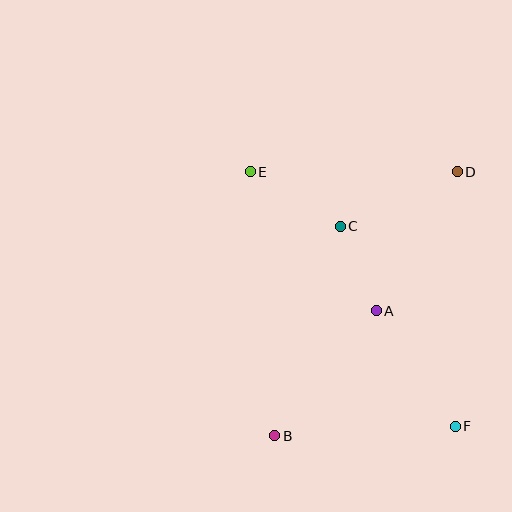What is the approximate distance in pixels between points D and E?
The distance between D and E is approximately 207 pixels.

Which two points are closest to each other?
Points A and C are closest to each other.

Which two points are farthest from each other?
Points E and F are farthest from each other.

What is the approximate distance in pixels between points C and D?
The distance between C and D is approximately 129 pixels.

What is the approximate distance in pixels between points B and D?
The distance between B and D is approximately 321 pixels.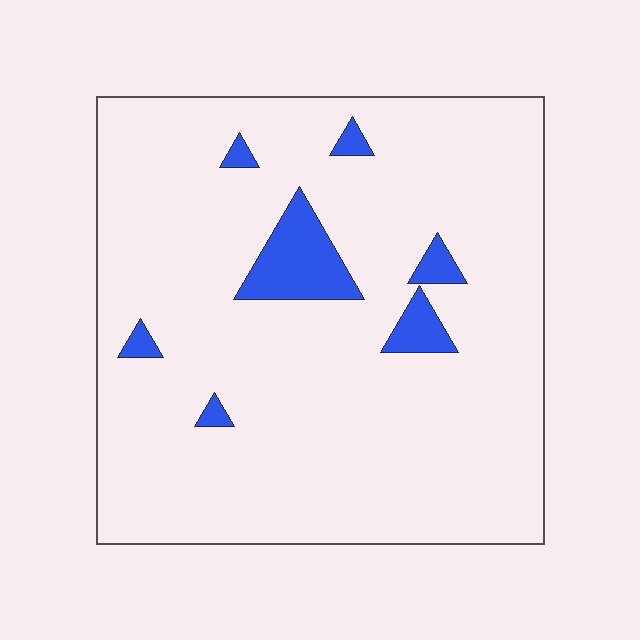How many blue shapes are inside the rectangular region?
7.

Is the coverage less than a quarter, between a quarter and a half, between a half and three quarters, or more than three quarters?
Less than a quarter.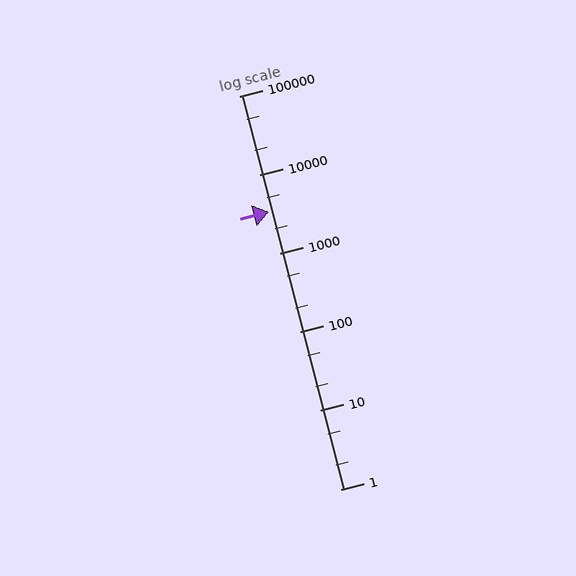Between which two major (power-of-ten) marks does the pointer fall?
The pointer is between 1000 and 10000.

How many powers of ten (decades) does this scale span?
The scale spans 5 decades, from 1 to 100000.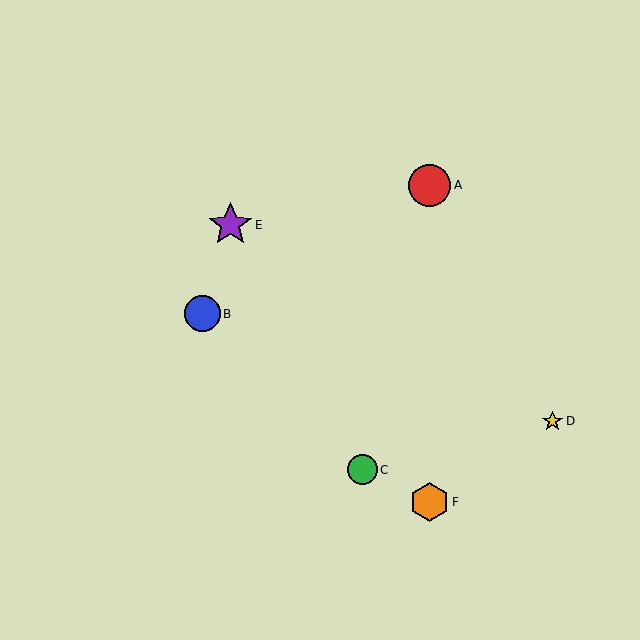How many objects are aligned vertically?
2 objects (A, F) are aligned vertically.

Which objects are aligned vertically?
Objects A, F are aligned vertically.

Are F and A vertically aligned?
Yes, both are at x≈430.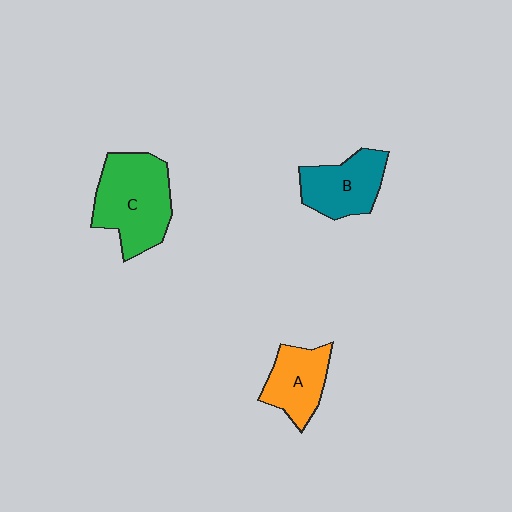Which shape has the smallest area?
Shape A (orange).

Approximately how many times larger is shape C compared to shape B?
Approximately 1.4 times.